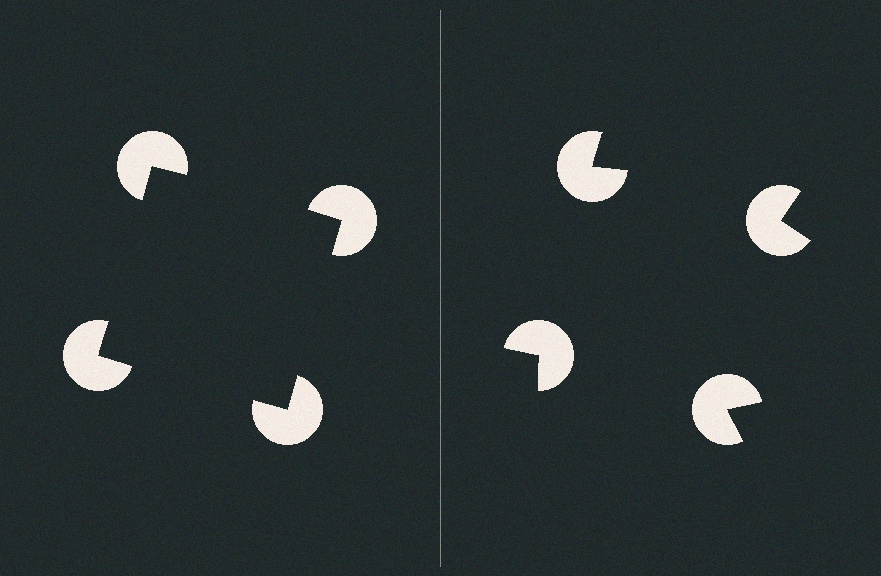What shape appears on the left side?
An illusory square.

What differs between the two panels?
The pac-man discs are positioned identically on both sides; only the wedge orientations differ. On the left they align to a square; on the right they are misaligned.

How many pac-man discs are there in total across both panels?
8 — 4 on each side.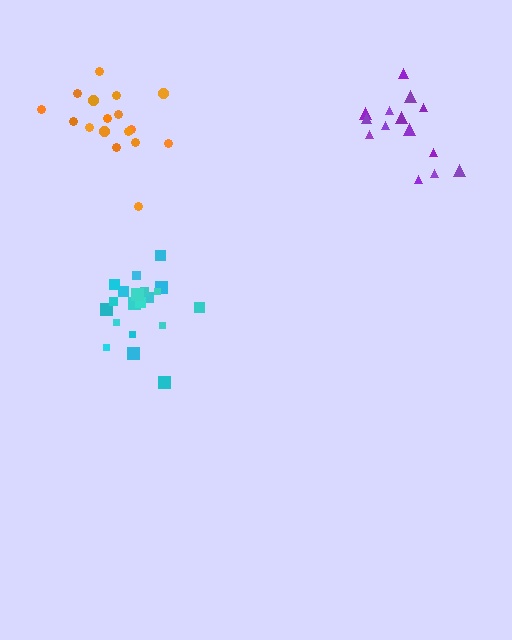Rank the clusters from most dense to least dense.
purple, cyan, orange.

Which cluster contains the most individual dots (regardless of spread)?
Cyan (20).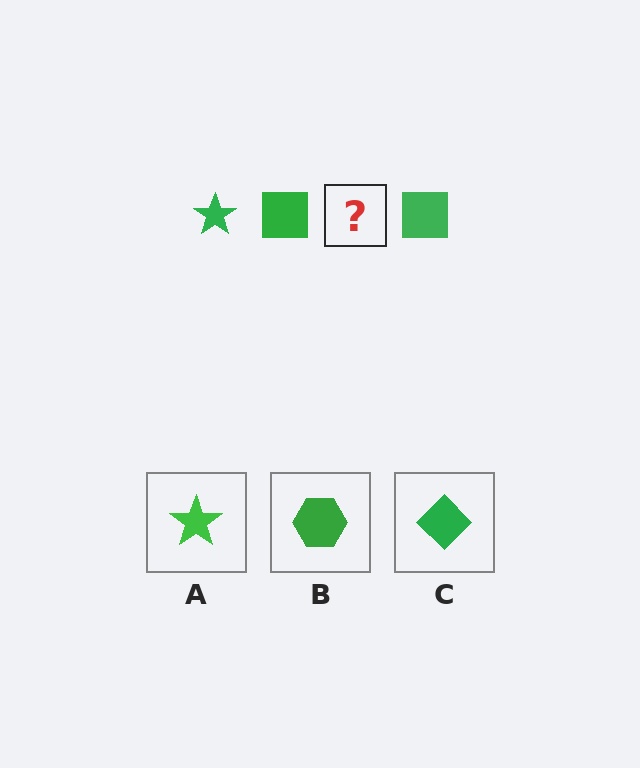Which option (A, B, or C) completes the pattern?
A.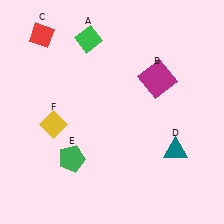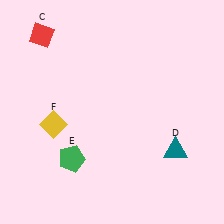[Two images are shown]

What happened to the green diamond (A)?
The green diamond (A) was removed in Image 2. It was in the top-left area of Image 1.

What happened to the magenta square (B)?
The magenta square (B) was removed in Image 2. It was in the top-right area of Image 1.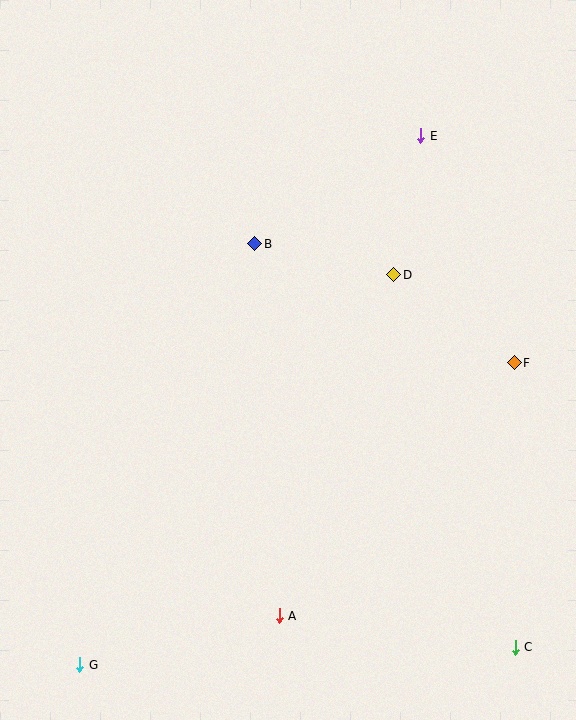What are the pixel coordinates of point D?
Point D is at (394, 275).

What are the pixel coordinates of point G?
Point G is at (80, 665).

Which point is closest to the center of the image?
Point B at (255, 244) is closest to the center.